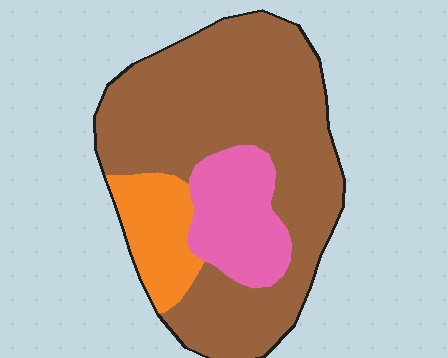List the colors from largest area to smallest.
From largest to smallest: brown, pink, orange.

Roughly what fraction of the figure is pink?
Pink takes up about one sixth (1/6) of the figure.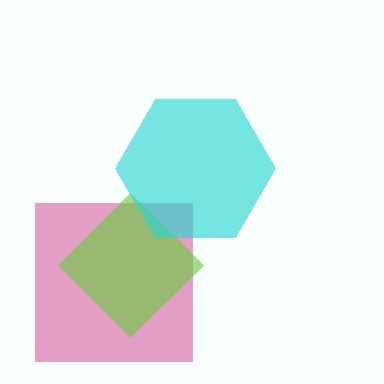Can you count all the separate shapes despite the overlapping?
Yes, there are 3 separate shapes.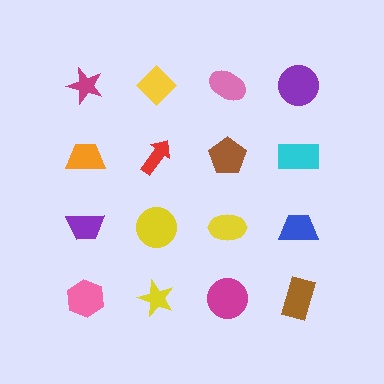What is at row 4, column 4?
A brown rectangle.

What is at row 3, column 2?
A yellow circle.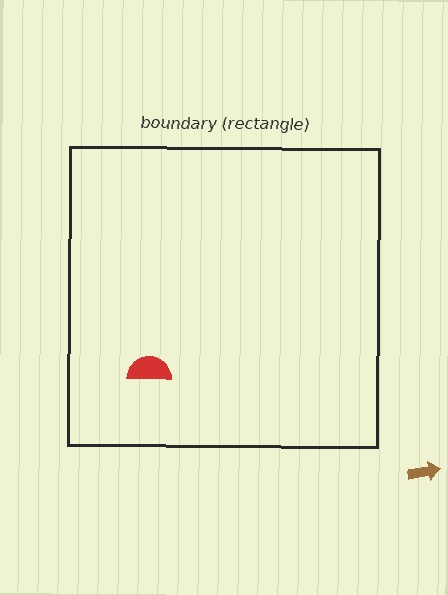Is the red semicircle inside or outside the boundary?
Inside.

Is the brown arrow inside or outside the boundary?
Outside.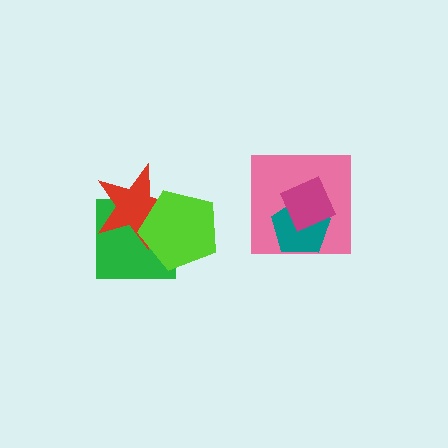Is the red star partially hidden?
Yes, it is partially covered by another shape.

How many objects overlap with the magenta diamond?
2 objects overlap with the magenta diamond.